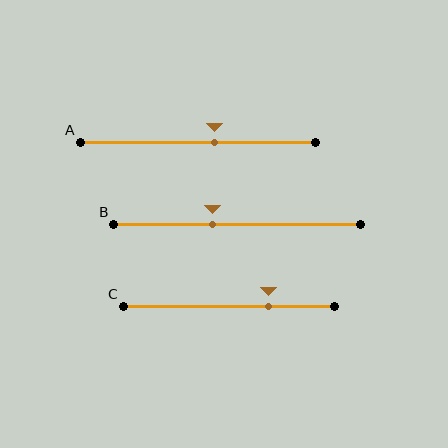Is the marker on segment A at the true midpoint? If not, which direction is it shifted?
No, the marker on segment A is shifted to the right by about 7% of the segment length.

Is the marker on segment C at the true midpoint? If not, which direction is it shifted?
No, the marker on segment C is shifted to the right by about 18% of the segment length.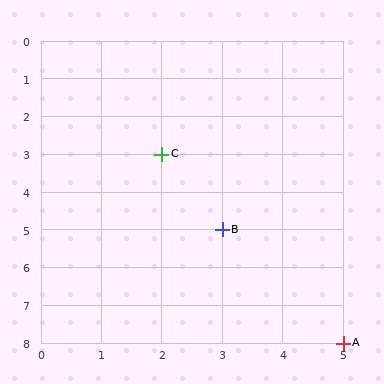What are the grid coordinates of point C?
Point C is at grid coordinates (2, 3).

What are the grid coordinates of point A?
Point A is at grid coordinates (5, 8).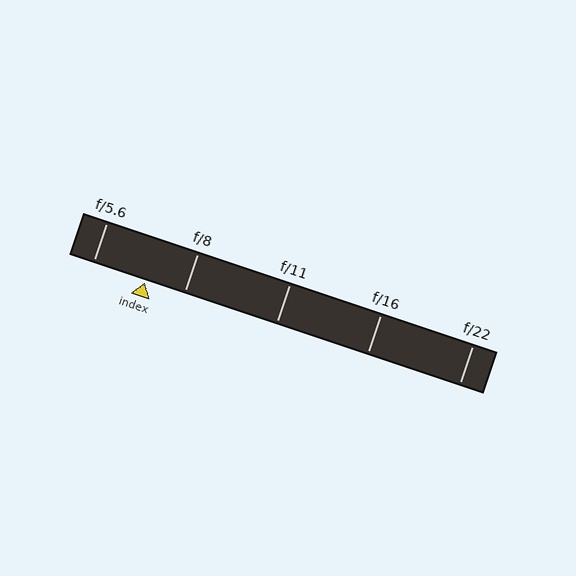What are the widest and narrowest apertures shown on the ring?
The widest aperture shown is f/5.6 and the narrowest is f/22.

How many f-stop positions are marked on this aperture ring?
There are 5 f-stop positions marked.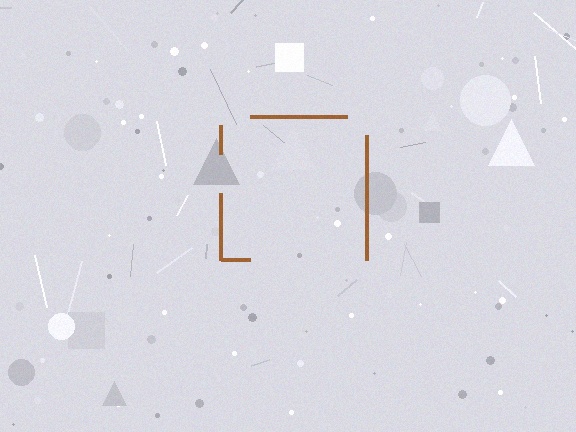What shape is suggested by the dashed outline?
The dashed outline suggests a square.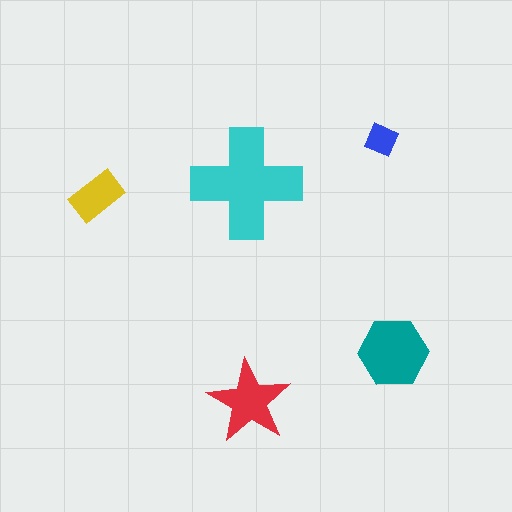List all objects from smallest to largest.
The blue diamond, the yellow rectangle, the red star, the teal hexagon, the cyan cross.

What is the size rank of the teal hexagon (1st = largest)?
2nd.